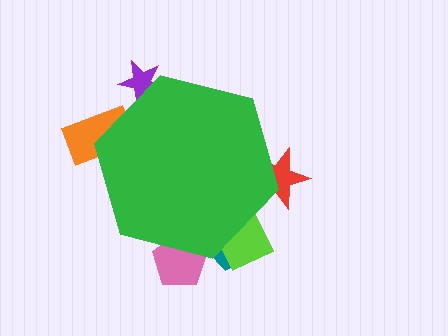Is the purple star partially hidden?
Yes, the purple star is partially hidden behind the green hexagon.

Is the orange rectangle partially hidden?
Yes, the orange rectangle is partially hidden behind the green hexagon.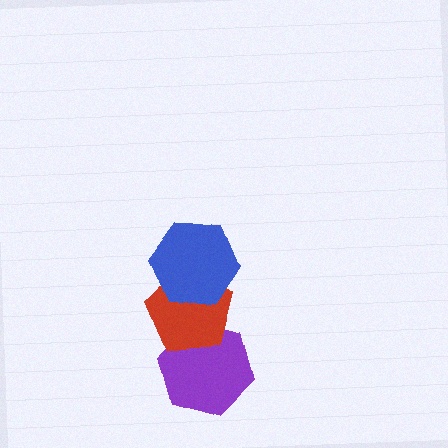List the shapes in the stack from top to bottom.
From top to bottom: the blue hexagon, the red pentagon, the purple hexagon.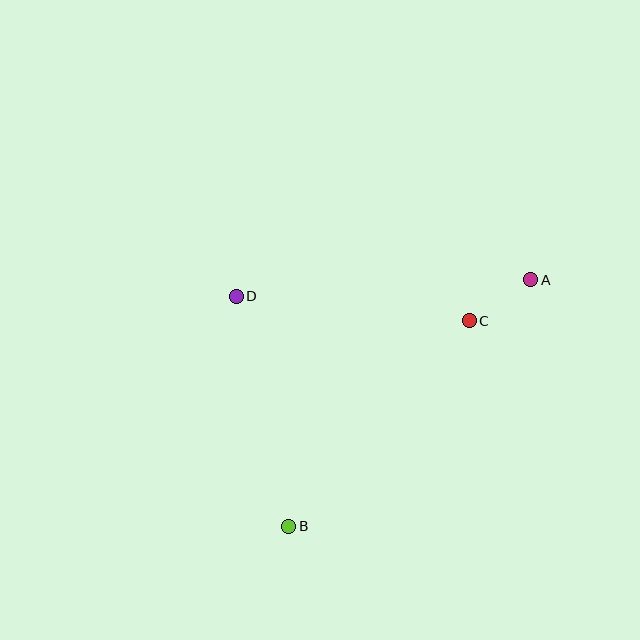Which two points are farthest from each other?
Points A and B are farthest from each other.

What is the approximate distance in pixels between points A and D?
The distance between A and D is approximately 295 pixels.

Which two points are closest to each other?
Points A and C are closest to each other.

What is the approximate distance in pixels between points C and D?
The distance between C and D is approximately 234 pixels.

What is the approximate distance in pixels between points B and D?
The distance between B and D is approximately 236 pixels.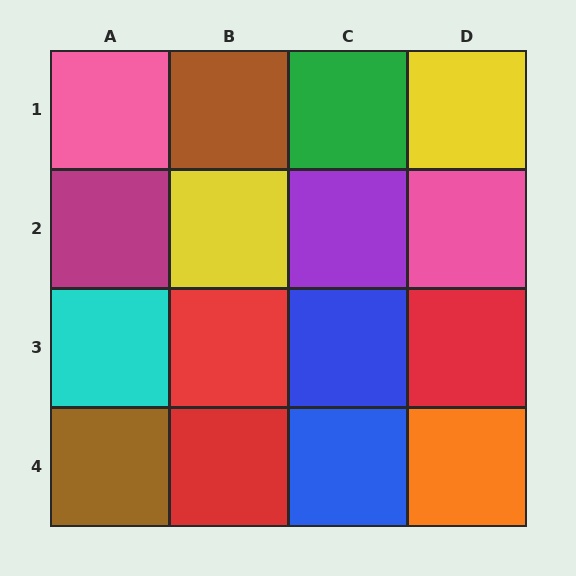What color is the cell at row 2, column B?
Yellow.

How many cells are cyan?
1 cell is cyan.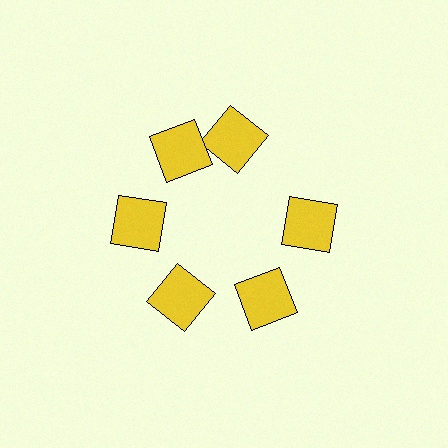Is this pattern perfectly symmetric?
No. The 6 yellow squares are arranged in a ring, but one element near the 1 o'clock position is rotated out of alignment along the ring, breaking the 6-fold rotational symmetry.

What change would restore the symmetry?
The symmetry would be restored by rotating it back into even spacing with its neighbors so that all 6 squares sit at equal angles and equal distance from the center.